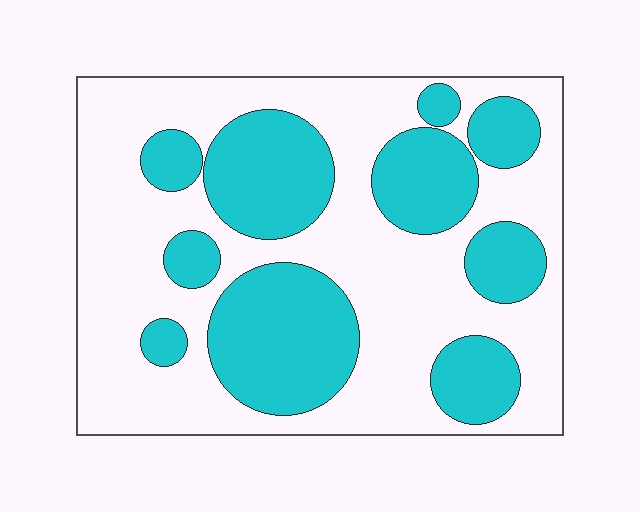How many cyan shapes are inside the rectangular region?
10.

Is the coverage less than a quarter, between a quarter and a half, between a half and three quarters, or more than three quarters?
Between a quarter and a half.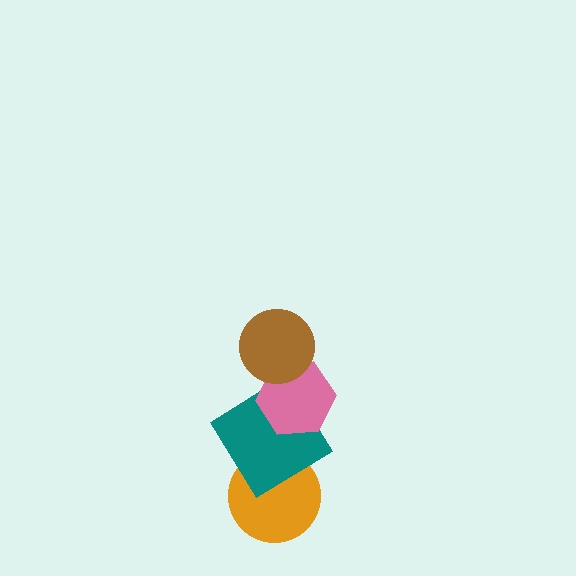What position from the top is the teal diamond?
The teal diamond is 3rd from the top.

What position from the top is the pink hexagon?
The pink hexagon is 2nd from the top.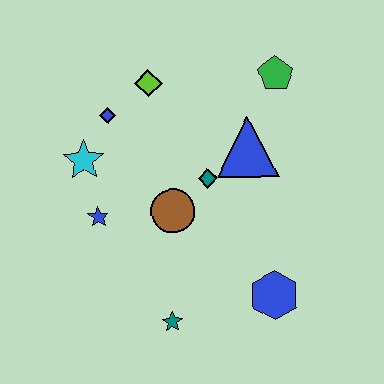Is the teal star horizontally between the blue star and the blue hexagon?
Yes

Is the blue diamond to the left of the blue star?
No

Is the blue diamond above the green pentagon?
No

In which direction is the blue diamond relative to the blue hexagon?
The blue diamond is above the blue hexagon.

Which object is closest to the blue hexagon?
The teal star is closest to the blue hexagon.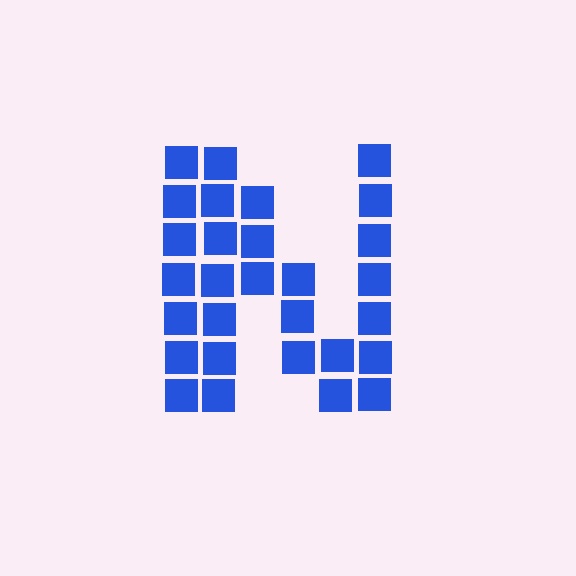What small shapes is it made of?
It is made of small squares.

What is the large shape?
The large shape is the letter N.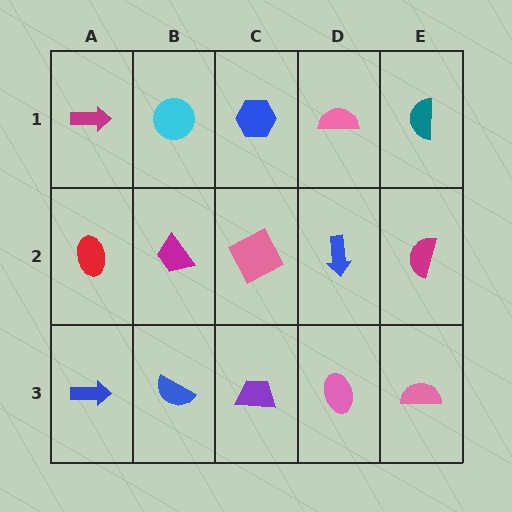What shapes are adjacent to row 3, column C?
A pink square (row 2, column C), a blue semicircle (row 3, column B), a pink ellipse (row 3, column D).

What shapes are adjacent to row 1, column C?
A pink square (row 2, column C), a cyan circle (row 1, column B), a pink semicircle (row 1, column D).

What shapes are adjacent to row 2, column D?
A pink semicircle (row 1, column D), a pink ellipse (row 3, column D), a pink square (row 2, column C), a magenta semicircle (row 2, column E).